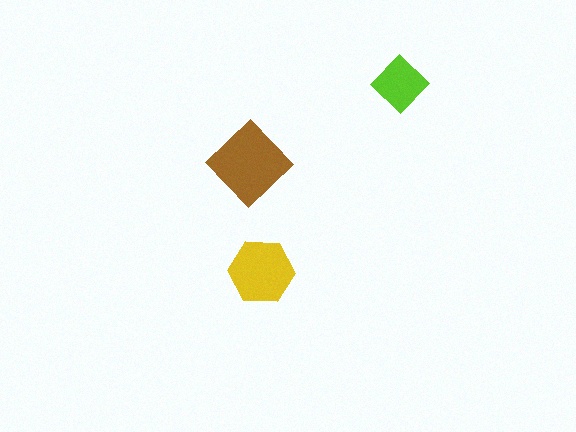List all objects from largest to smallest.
The brown diamond, the yellow hexagon, the lime diamond.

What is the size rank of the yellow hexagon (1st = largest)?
2nd.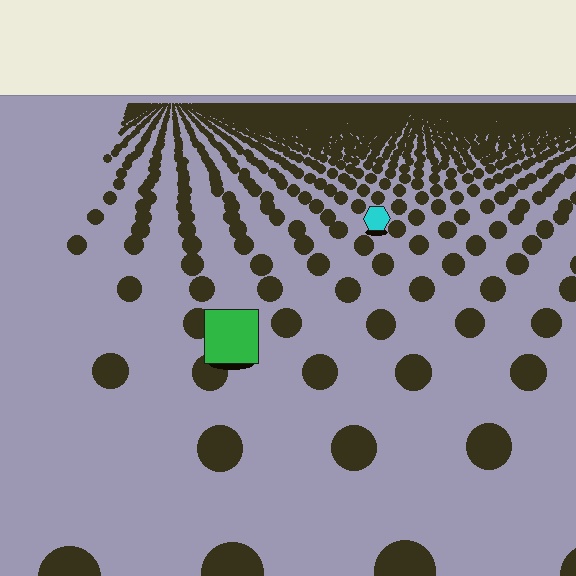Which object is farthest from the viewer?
The cyan hexagon is farthest from the viewer. It appears smaller and the ground texture around it is denser.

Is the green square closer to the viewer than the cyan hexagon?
Yes. The green square is closer — you can tell from the texture gradient: the ground texture is coarser near it.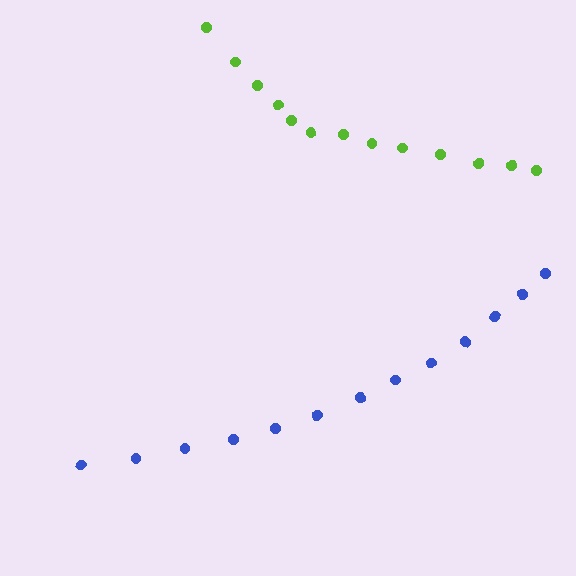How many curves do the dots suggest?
There are 2 distinct paths.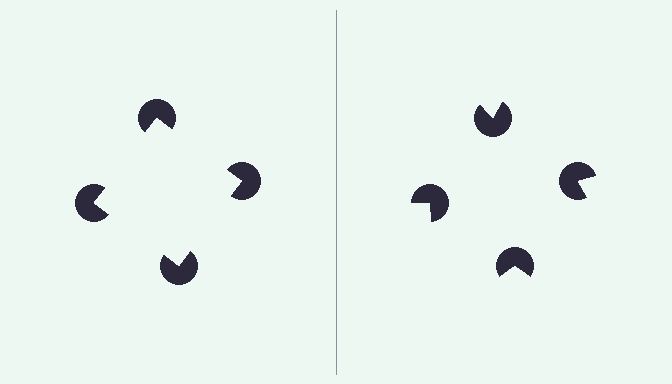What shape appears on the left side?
An illusory square.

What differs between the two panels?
The pac-man discs are positioned identically on both sides; only the wedge orientations differ. On the left they align to a square; on the right they are misaligned.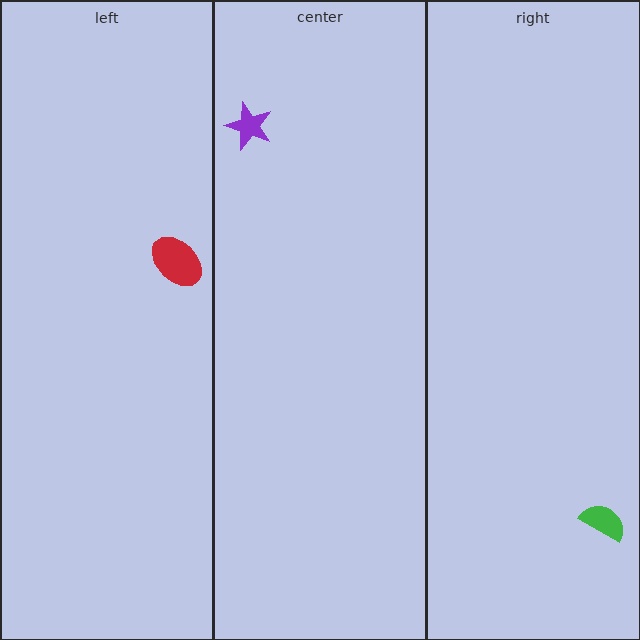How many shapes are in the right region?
1.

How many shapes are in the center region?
1.